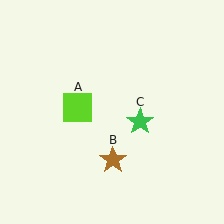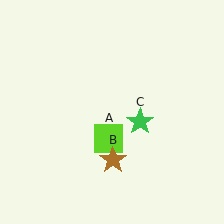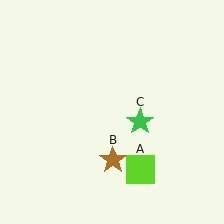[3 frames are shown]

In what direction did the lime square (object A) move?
The lime square (object A) moved down and to the right.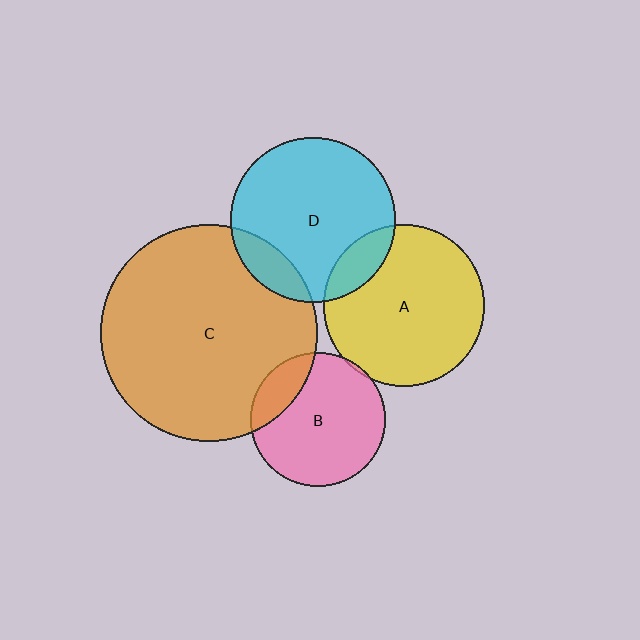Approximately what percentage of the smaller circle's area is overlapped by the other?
Approximately 15%.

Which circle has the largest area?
Circle C (orange).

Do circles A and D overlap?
Yes.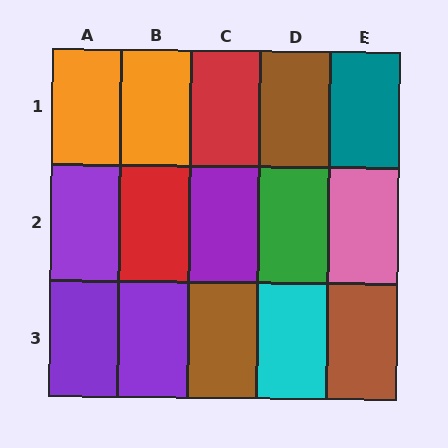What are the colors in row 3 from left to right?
Purple, purple, brown, cyan, brown.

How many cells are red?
2 cells are red.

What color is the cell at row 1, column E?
Teal.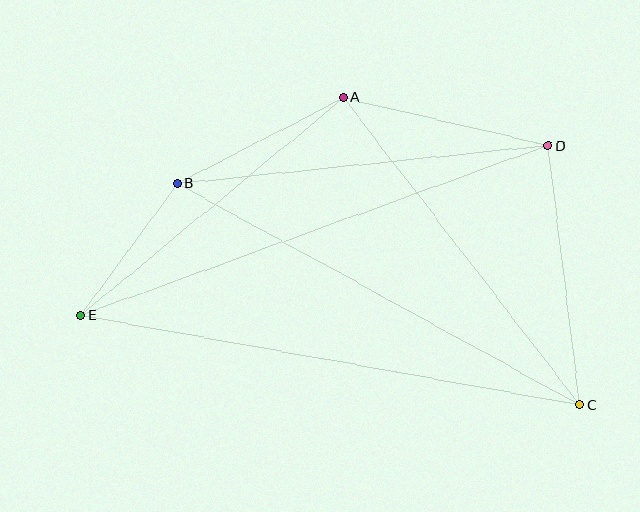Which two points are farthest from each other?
Points C and E are farthest from each other.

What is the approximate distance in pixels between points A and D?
The distance between A and D is approximately 210 pixels.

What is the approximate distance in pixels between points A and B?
The distance between A and B is approximately 187 pixels.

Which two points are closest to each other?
Points B and E are closest to each other.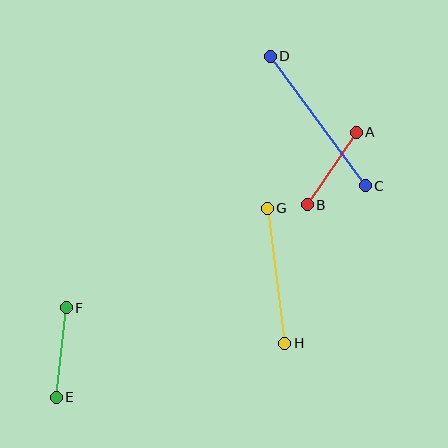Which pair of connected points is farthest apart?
Points C and D are farthest apart.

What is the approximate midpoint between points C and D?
The midpoint is at approximately (318, 121) pixels.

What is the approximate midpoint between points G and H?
The midpoint is at approximately (276, 276) pixels.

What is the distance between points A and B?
The distance is approximately 87 pixels.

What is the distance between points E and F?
The distance is approximately 90 pixels.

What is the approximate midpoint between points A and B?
The midpoint is at approximately (332, 169) pixels.